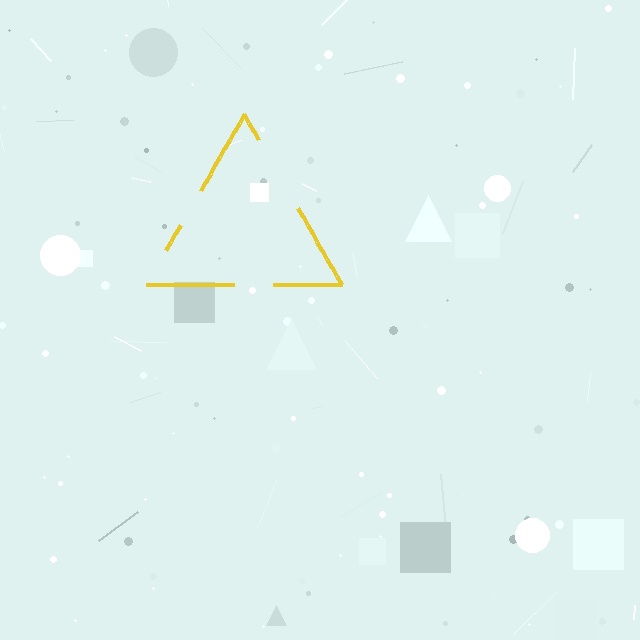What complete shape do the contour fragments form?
The contour fragments form a triangle.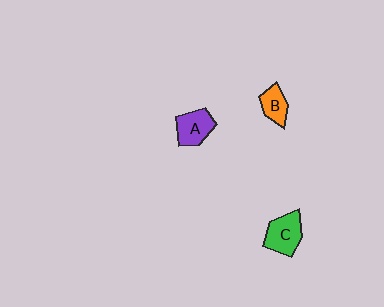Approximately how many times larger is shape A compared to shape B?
Approximately 1.4 times.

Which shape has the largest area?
Shape C (green).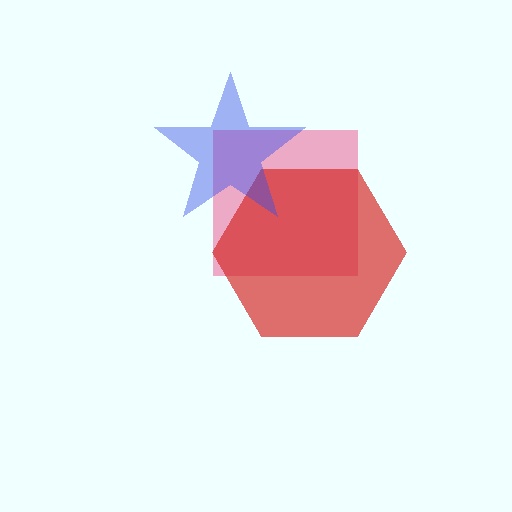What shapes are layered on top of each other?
The layered shapes are: a pink square, a red hexagon, a blue star.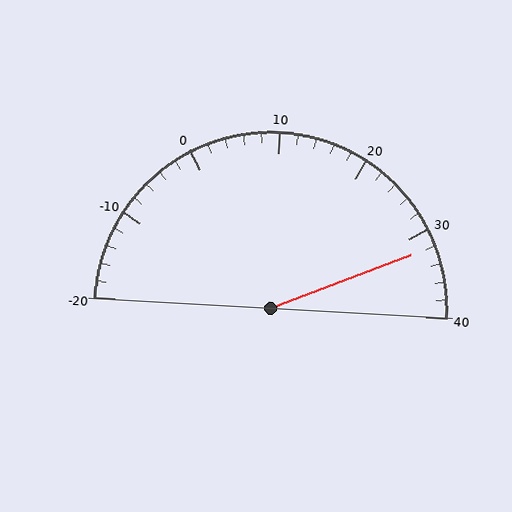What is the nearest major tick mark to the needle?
The nearest major tick mark is 30.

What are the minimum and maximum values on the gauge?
The gauge ranges from -20 to 40.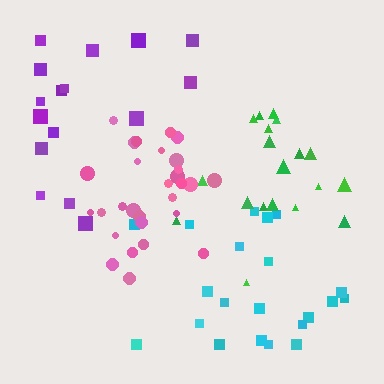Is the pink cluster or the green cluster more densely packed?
Pink.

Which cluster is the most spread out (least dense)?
Purple.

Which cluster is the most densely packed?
Pink.